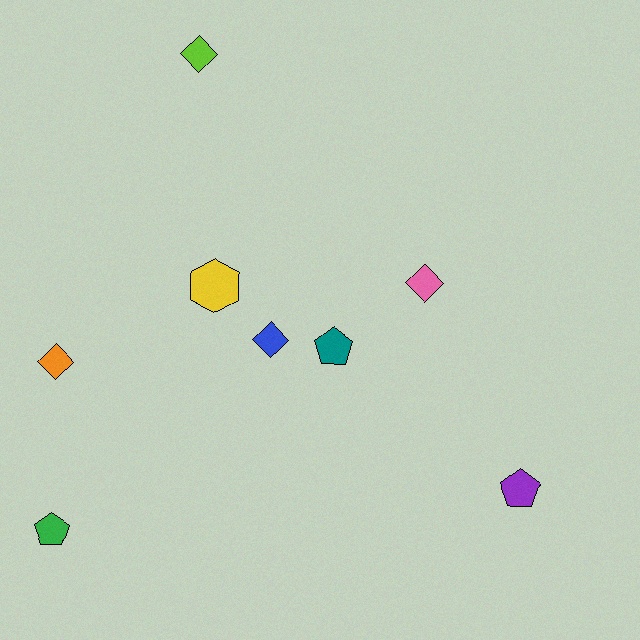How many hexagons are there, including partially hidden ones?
There is 1 hexagon.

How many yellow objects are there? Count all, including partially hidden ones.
There is 1 yellow object.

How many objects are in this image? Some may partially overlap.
There are 8 objects.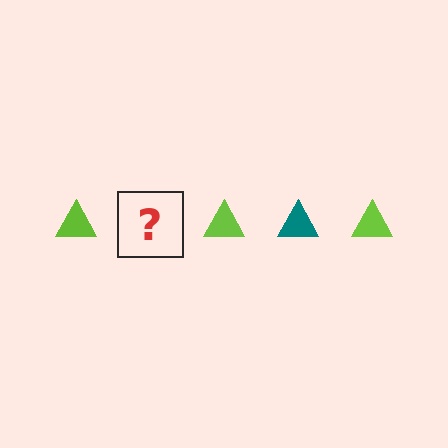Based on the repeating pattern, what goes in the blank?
The blank should be a teal triangle.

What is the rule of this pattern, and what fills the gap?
The rule is that the pattern cycles through lime, teal triangles. The gap should be filled with a teal triangle.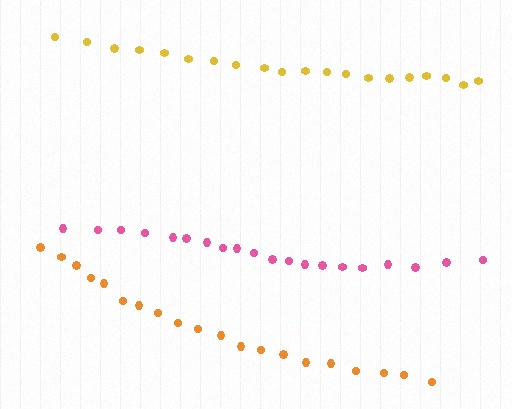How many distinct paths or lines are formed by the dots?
There are 3 distinct paths.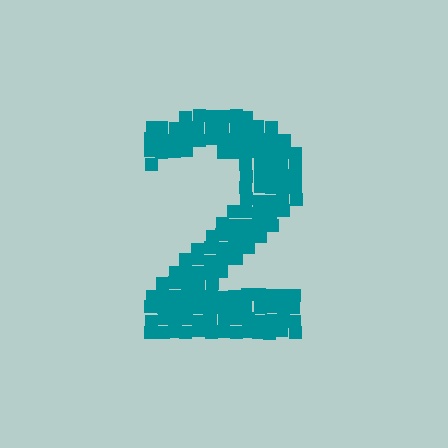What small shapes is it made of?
It is made of small squares.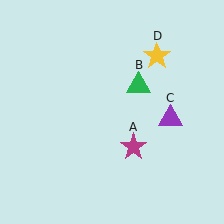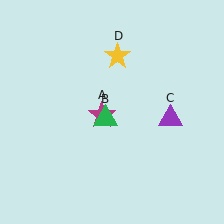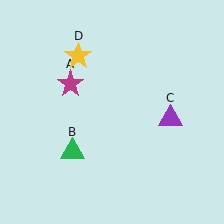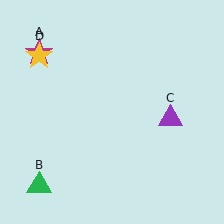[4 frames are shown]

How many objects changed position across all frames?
3 objects changed position: magenta star (object A), green triangle (object B), yellow star (object D).